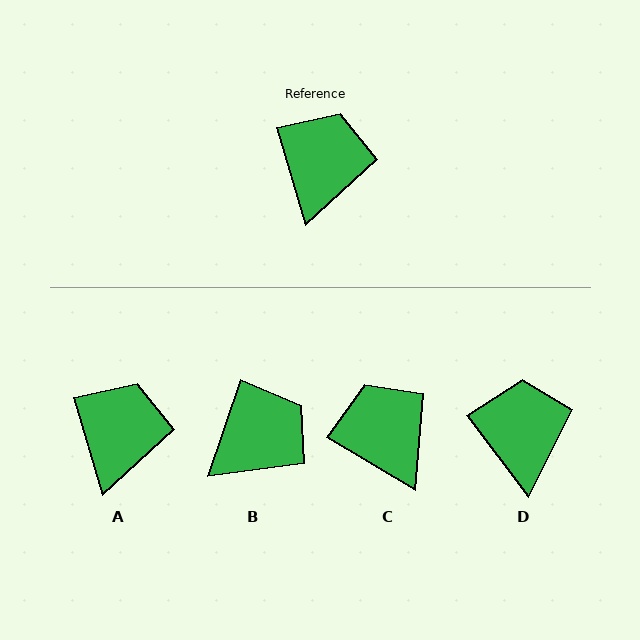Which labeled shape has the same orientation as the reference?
A.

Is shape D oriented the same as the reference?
No, it is off by about 21 degrees.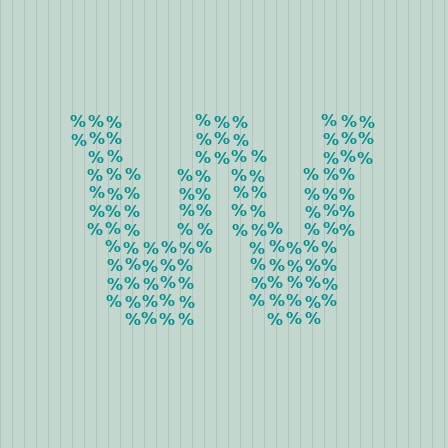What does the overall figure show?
The overall figure shows the letter W.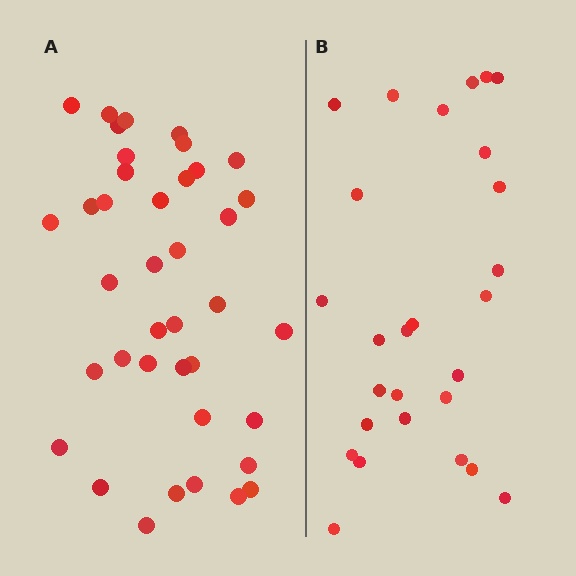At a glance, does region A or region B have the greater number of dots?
Region A (the left region) has more dots.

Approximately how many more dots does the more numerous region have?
Region A has roughly 12 or so more dots than region B.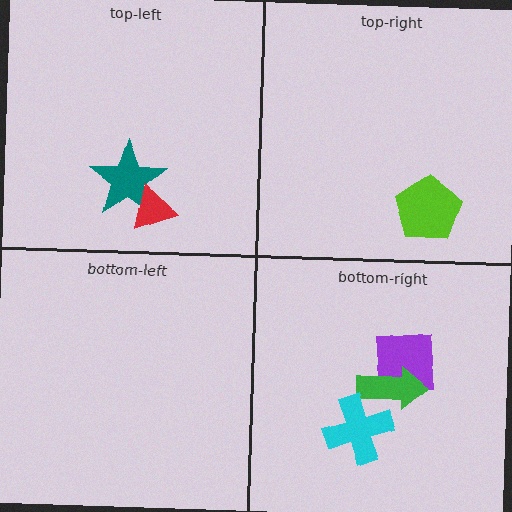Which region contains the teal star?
The top-left region.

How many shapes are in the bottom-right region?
3.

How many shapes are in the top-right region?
1.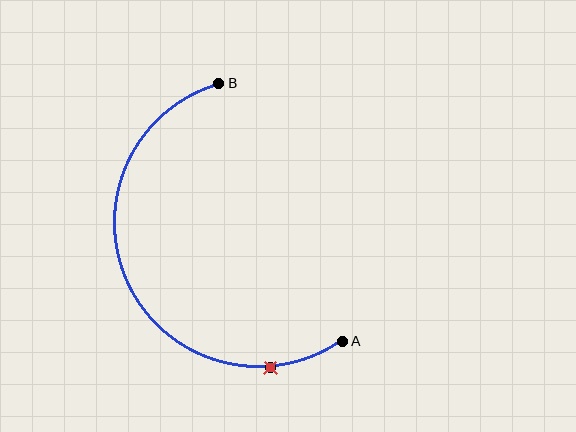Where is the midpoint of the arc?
The arc midpoint is the point on the curve farthest from the straight line joining A and B. It sits to the left of that line.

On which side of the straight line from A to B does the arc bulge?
The arc bulges to the left of the straight line connecting A and B.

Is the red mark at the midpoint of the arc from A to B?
No. The red mark lies on the arc but is closer to endpoint A. The arc midpoint would be at the point on the curve equidistant along the arc from both A and B.